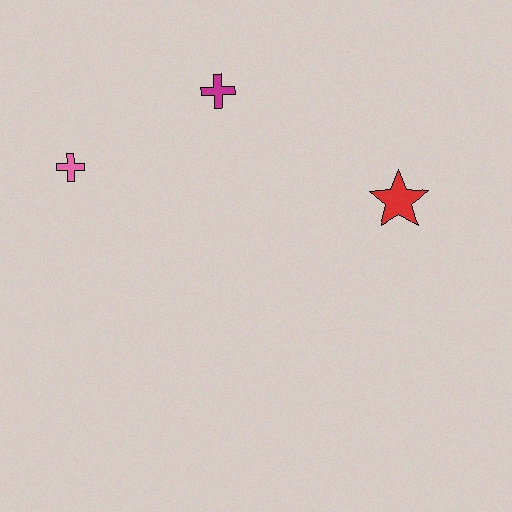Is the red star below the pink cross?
Yes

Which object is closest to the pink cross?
The magenta cross is closest to the pink cross.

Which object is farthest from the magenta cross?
The red star is farthest from the magenta cross.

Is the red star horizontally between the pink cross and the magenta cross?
No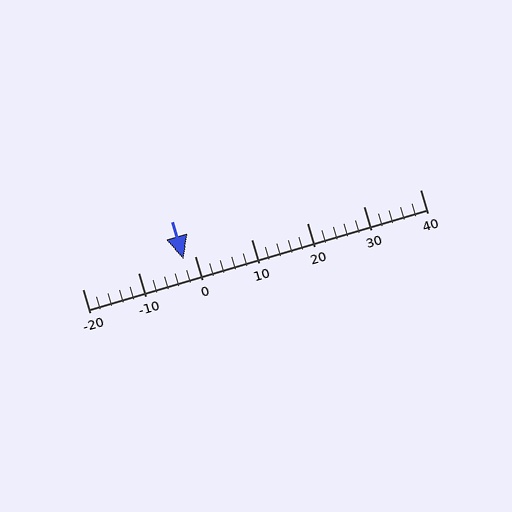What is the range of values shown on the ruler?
The ruler shows values from -20 to 40.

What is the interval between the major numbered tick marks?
The major tick marks are spaced 10 units apart.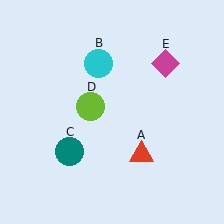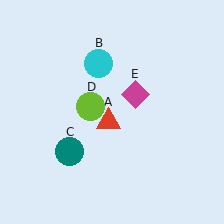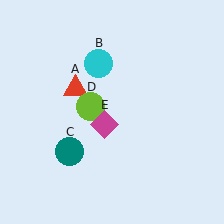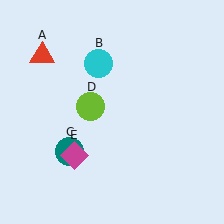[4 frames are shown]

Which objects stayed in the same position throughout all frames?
Cyan circle (object B) and teal circle (object C) and lime circle (object D) remained stationary.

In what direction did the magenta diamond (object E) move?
The magenta diamond (object E) moved down and to the left.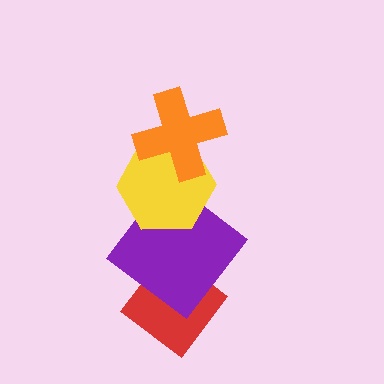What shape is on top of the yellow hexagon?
The orange cross is on top of the yellow hexagon.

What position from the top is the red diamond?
The red diamond is 4th from the top.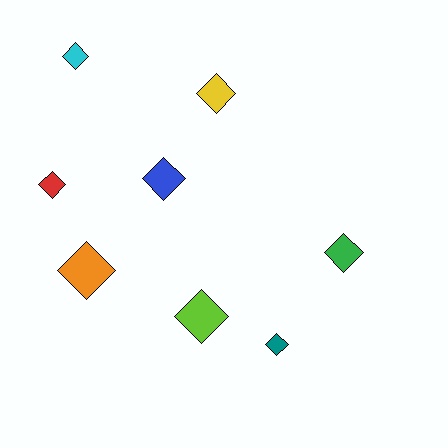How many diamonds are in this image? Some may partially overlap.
There are 8 diamonds.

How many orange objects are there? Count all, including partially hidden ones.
There is 1 orange object.